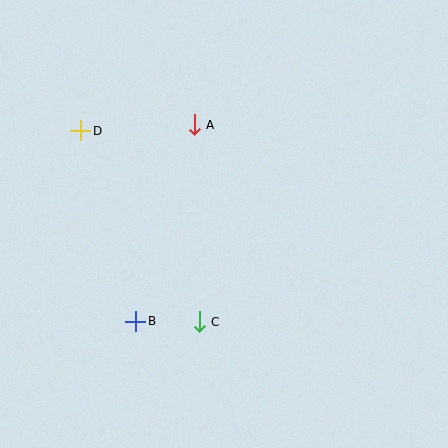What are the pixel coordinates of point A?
Point A is at (194, 125).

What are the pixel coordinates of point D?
Point D is at (81, 131).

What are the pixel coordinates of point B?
Point B is at (136, 321).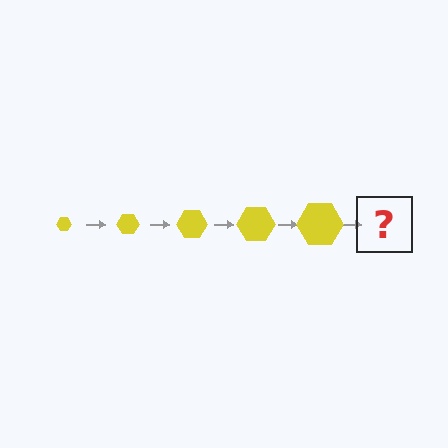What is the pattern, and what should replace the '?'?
The pattern is that the hexagon gets progressively larger each step. The '?' should be a yellow hexagon, larger than the previous one.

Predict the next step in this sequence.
The next step is a yellow hexagon, larger than the previous one.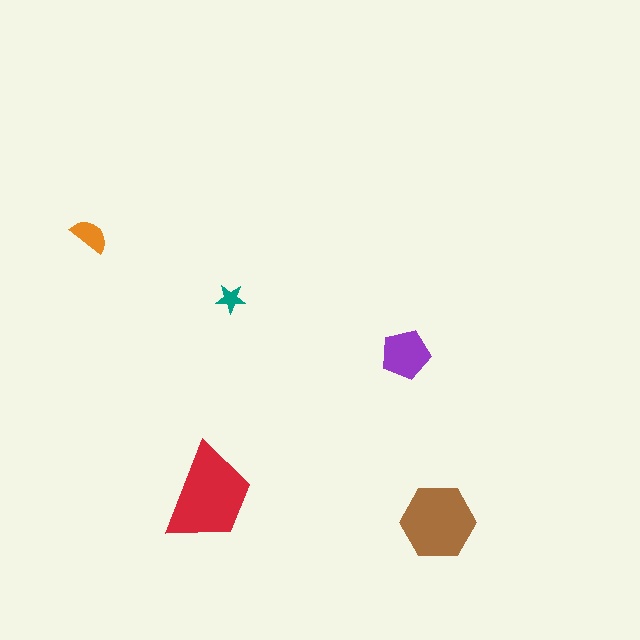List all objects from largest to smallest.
The red trapezoid, the brown hexagon, the purple pentagon, the orange semicircle, the teal star.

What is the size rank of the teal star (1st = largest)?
5th.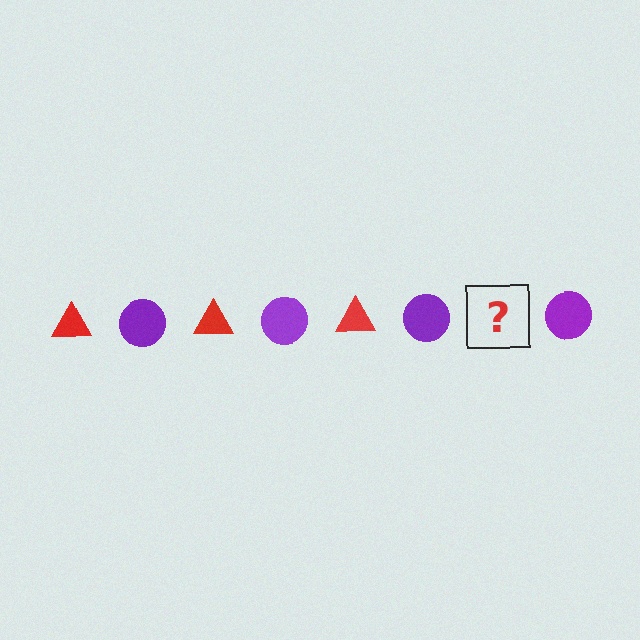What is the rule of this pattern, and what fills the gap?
The rule is that the pattern alternates between red triangle and purple circle. The gap should be filled with a red triangle.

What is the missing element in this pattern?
The missing element is a red triangle.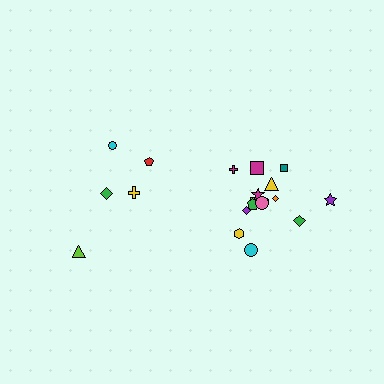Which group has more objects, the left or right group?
The right group.